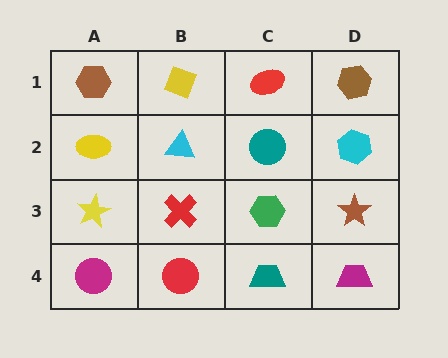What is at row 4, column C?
A teal trapezoid.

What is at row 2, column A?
A yellow ellipse.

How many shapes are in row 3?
4 shapes.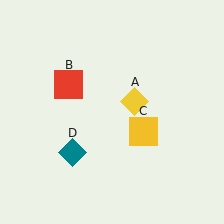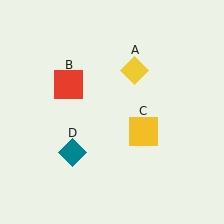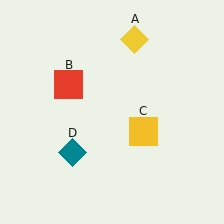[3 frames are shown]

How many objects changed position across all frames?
1 object changed position: yellow diamond (object A).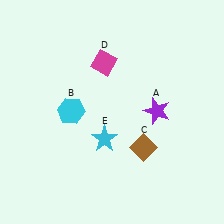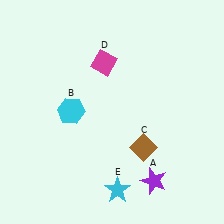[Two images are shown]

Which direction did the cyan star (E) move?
The cyan star (E) moved down.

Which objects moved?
The objects that moved are: the purple star (A), the cyan star (E).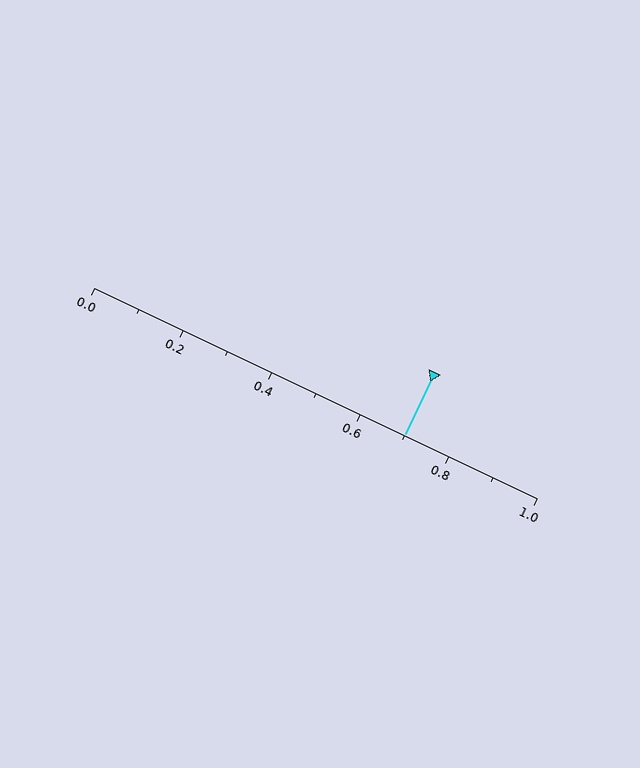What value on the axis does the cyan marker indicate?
The marker indicates approximately 0.7.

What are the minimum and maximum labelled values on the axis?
The axis runs from 0.0 to 1.0.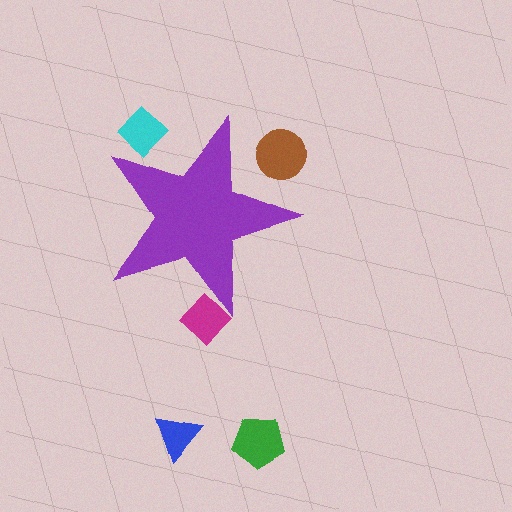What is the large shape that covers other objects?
A purple star.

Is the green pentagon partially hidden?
No, the green pentagon is fully visible.